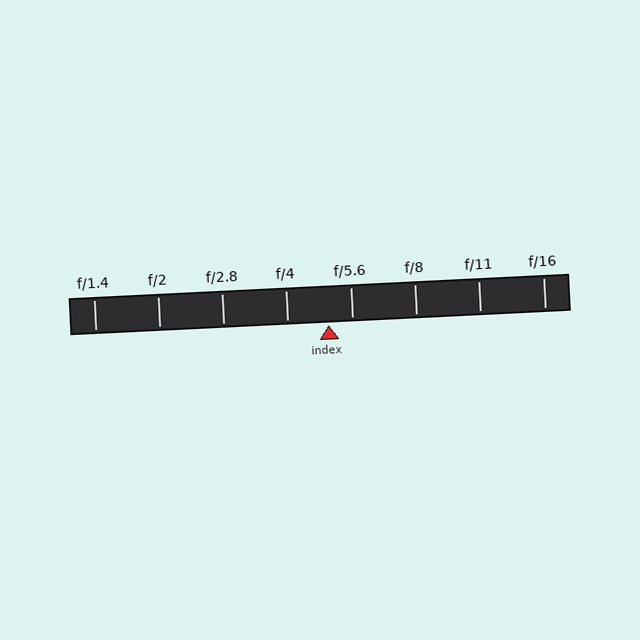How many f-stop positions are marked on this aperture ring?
There are 8 f-stop positions marked.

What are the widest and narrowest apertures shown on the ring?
The widest aperture shown is f/1.4 and the narrowest is f/16.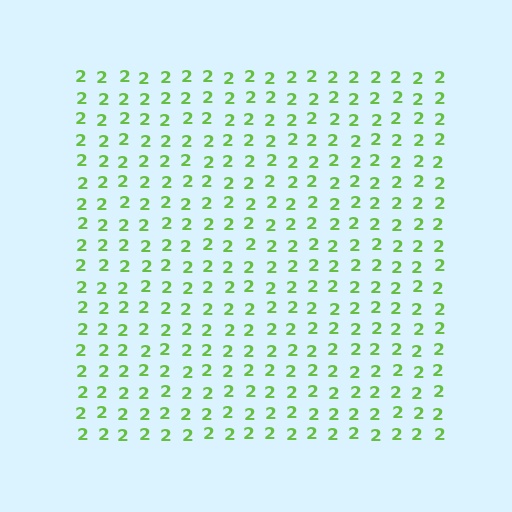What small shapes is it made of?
It is made of small digit 2's.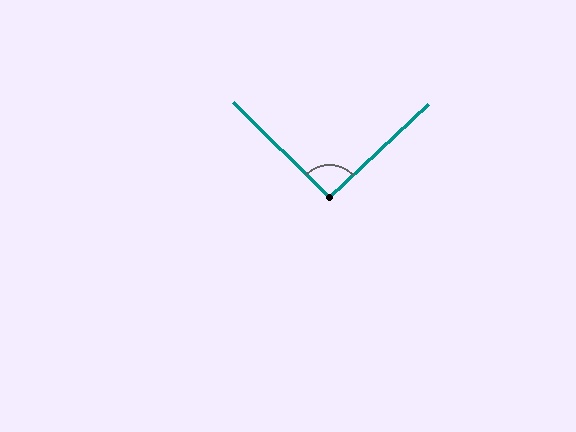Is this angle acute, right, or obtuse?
It is approximately a right angle.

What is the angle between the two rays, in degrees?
Approximately 92 degrees.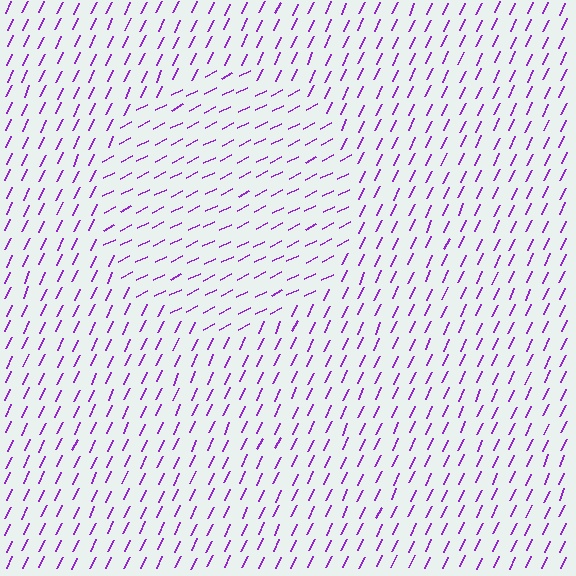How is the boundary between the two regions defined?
The boundary is defined purely by a change in line orientation (approximately 38 degrees difference). All lines are the same color and thickness.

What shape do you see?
I see a circle.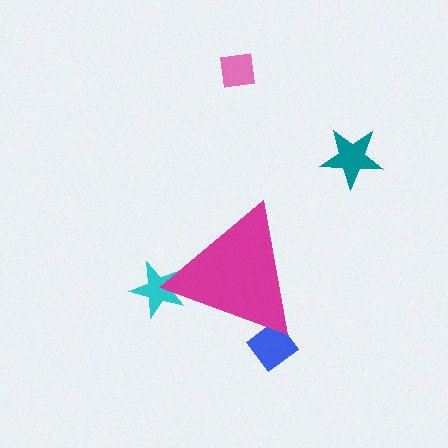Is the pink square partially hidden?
No, the pink square is fully visible.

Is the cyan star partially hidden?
Yes, the cyan star is partially hidden behind the magenta triangle.